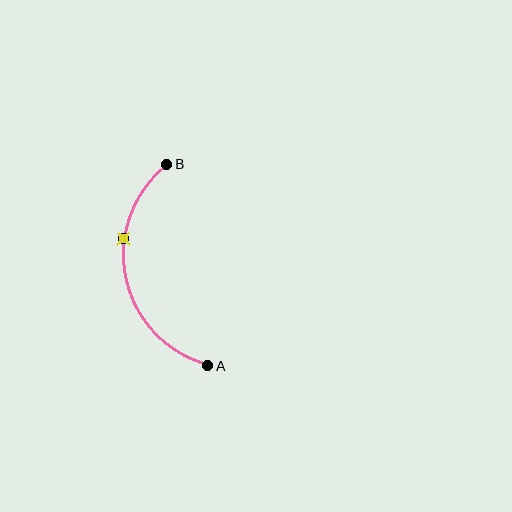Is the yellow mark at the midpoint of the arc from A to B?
No. The yellow mark lies on the arc but is closer to endpoint B. The arc midpoint would be at the point on the curve equidistant along the arc from both A and B.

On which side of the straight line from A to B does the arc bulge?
The arc bulges to the left of the straight line connecting A and B.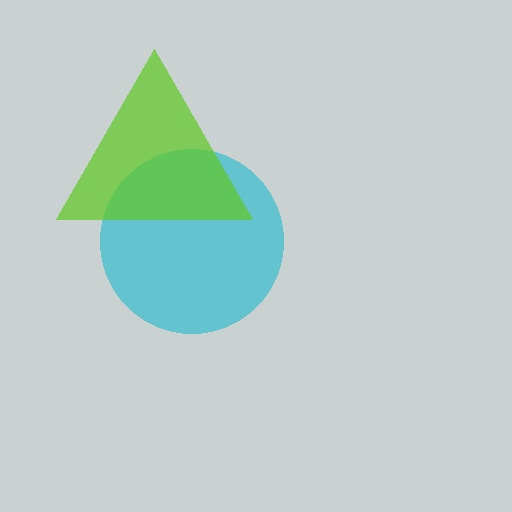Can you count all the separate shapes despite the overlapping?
Yes, there are 2 separate shapes.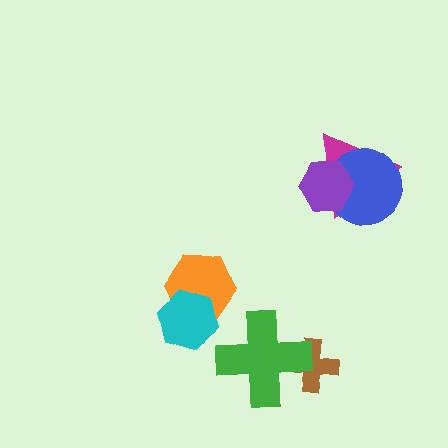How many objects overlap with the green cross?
1 object overlaps with the green cross.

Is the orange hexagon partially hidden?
Yes, it is partially covered by another shape.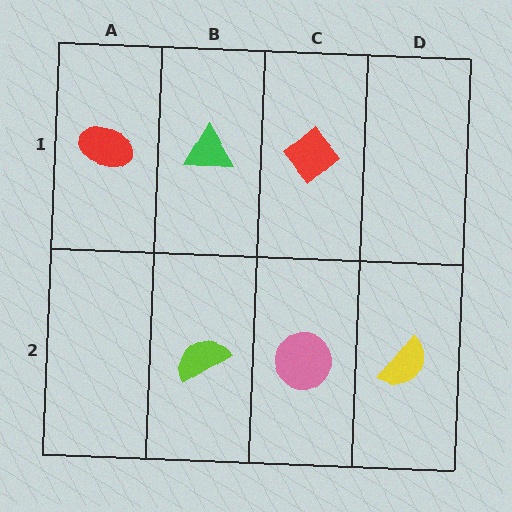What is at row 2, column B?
A lime semicircle.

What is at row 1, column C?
A red diamond.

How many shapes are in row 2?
3 shapes.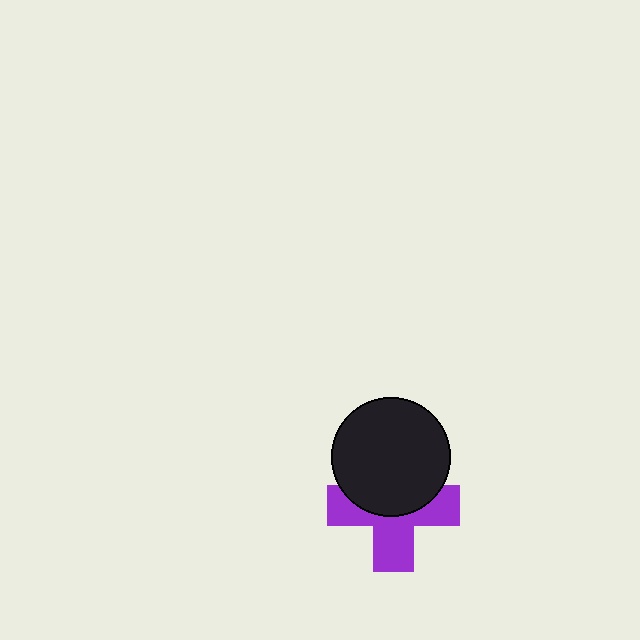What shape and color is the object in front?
The object in front is a black circle.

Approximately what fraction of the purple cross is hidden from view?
Roughly 47% of the purple cross is hidden behind the black circle.